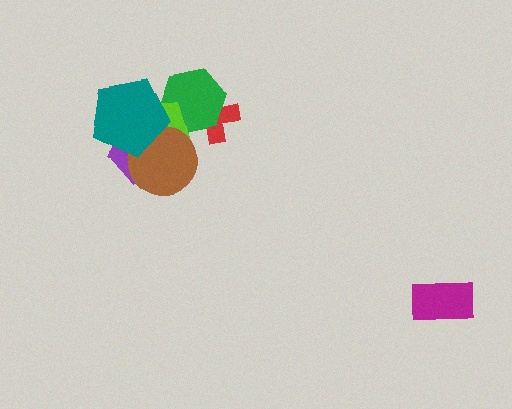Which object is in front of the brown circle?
The teal pentagon is in front of the brown circle.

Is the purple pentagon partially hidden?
Yes, it is partially covered by another shape.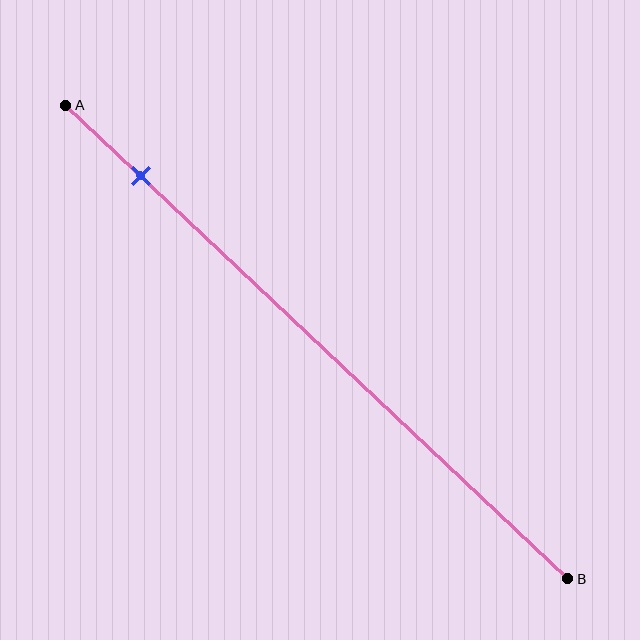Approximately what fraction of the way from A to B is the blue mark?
The blue mark is approximately 15% of the way from A to B.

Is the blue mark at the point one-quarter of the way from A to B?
No, the mark is at about 15% from A, not at the 25% one-quarter point.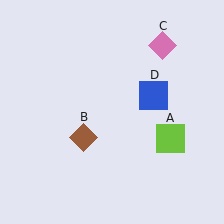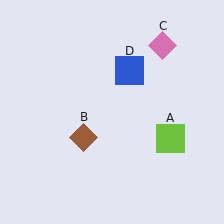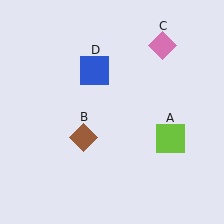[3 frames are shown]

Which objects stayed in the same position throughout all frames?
Lime square (object A) and brown diamond (object B) and pink diamond (object C) remained stationary.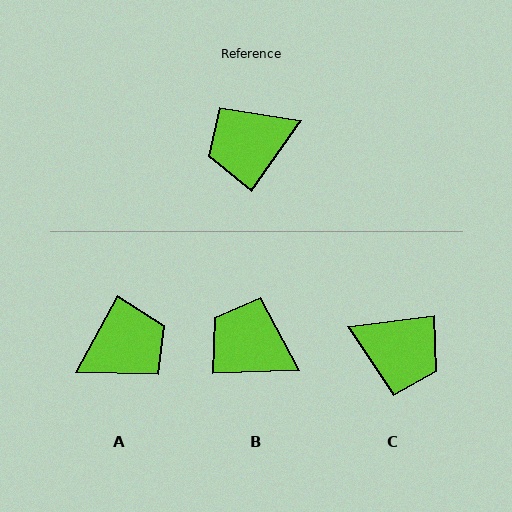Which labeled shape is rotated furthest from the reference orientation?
A, about 173 degrees away.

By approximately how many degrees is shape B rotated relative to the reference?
Approximately 53 degrees clockwise.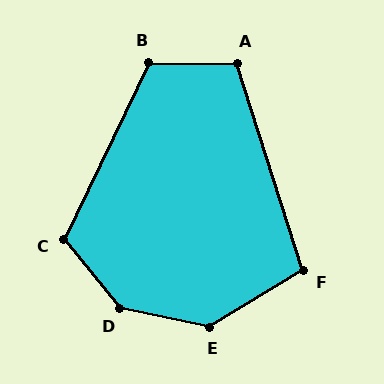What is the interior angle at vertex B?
Approximately 115 degrees (obtuse).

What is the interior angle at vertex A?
Approximately 108 degrees (obtuse).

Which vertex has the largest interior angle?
D, at approximately 141 degrees.